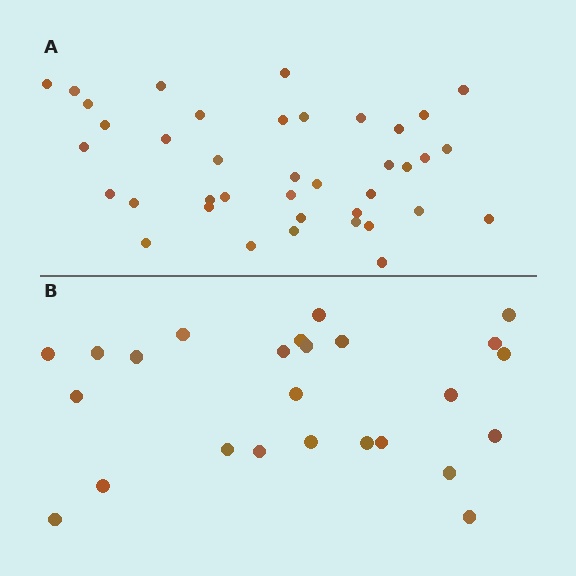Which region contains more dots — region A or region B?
Region A (the top region) has more dots.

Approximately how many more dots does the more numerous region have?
Region A has approximately 15 more dots than region B.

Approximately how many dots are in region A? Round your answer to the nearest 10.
About 40 dots. (The exact count is 39, which rounds to 40.)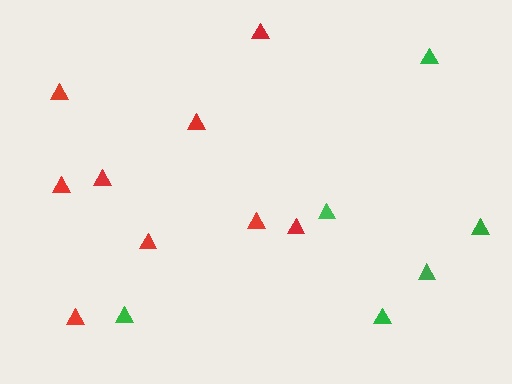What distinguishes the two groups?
There are 2 groups: one group of red triangles (9) and one group of green triangles (6).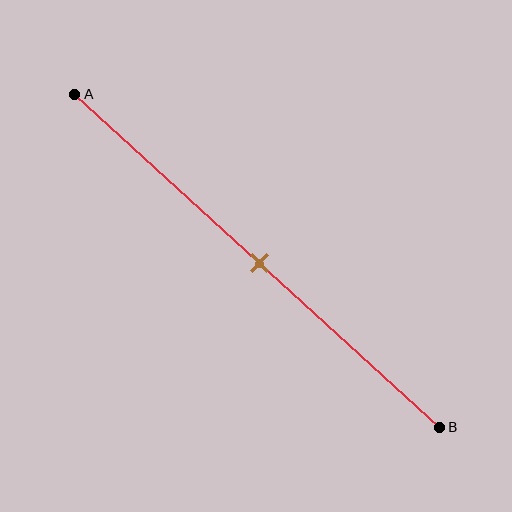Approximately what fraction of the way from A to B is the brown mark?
The brown mark is approximately 50% of the way from A to B.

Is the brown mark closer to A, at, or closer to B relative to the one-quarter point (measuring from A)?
The brown mark is closer to point B than the one-quarter point of segment AB.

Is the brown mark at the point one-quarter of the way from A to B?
No, the mark is at about 50% from A, not at the 25% one-quarter point.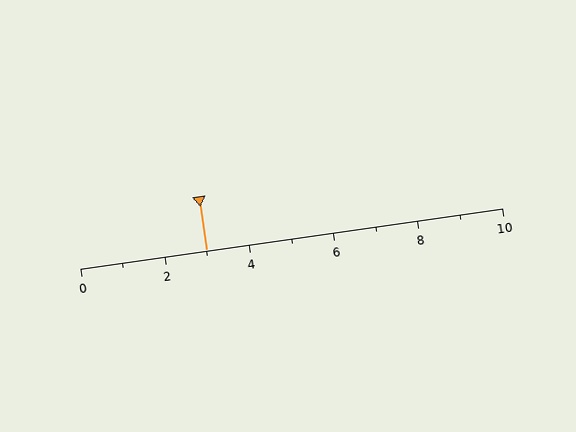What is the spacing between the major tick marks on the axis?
The major ticks are spaced 2 apart.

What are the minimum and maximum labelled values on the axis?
The axis runs from 0 to 10.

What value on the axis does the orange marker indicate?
The marker indicates approximately 3.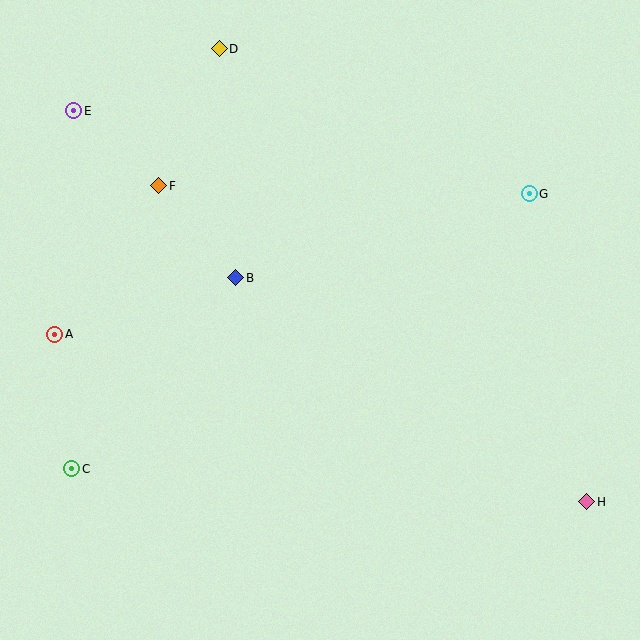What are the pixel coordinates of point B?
Point B is at (236, 278).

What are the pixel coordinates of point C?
Point C is at (72, 469).